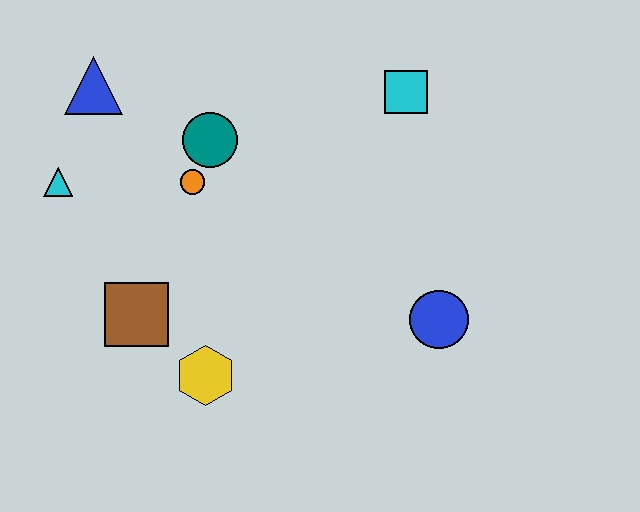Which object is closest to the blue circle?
The cyan square is closest to the blue circle.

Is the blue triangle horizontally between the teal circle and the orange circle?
No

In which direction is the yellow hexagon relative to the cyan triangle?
The yellow hexagon is below the cyan triangle.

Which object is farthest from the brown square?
The cyan square is farthest from the brown square.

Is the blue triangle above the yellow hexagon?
Yes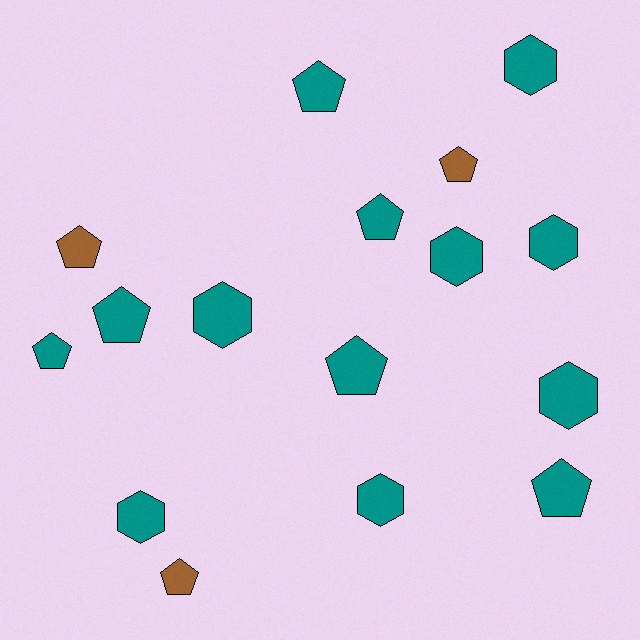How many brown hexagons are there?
There are no brown hexagons.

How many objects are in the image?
There are 16 objects.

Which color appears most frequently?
Teal, with 13 objects.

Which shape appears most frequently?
Pentagon, with 9 objects.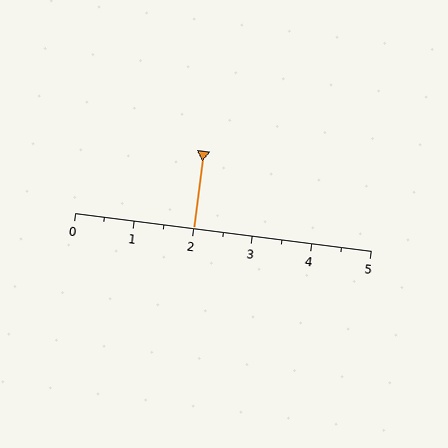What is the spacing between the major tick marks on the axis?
The major ticks are spaced 1 apart.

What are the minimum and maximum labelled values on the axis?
The axis runs from 0 to 5.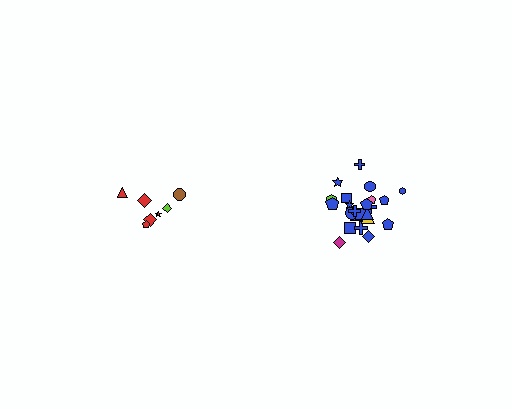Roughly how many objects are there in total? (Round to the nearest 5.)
Roughly 30 objects in total.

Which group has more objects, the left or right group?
The right group.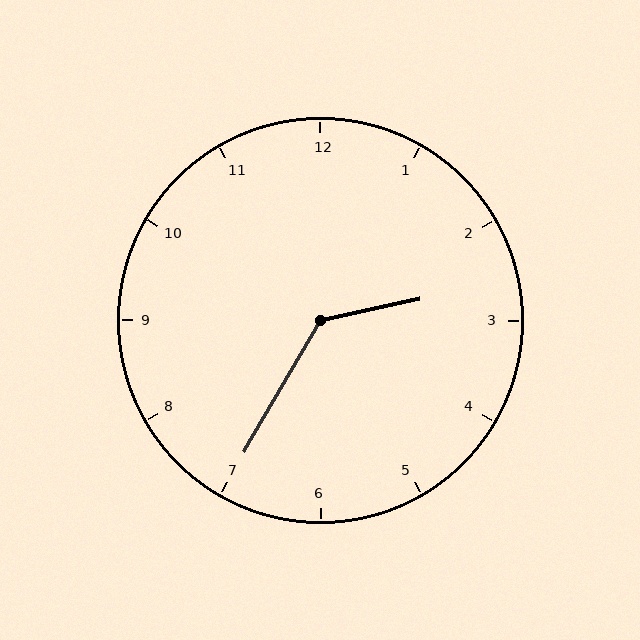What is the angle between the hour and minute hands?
Approximately 132 degrees.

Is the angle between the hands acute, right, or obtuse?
It is obtuse.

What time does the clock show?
2:35.